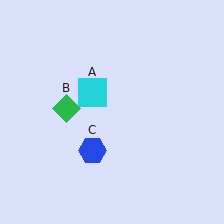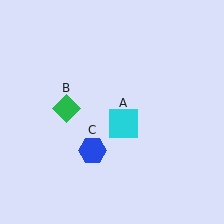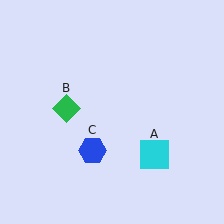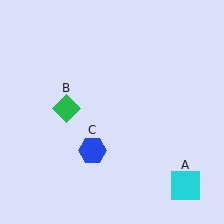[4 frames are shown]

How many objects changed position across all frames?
1 object changed position: cyan square (object A).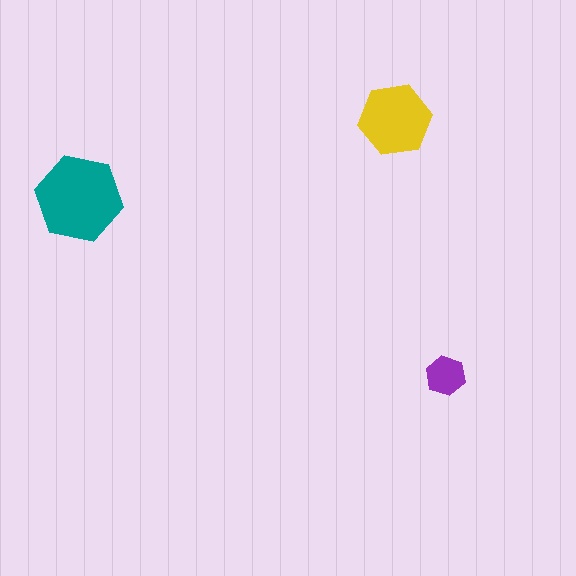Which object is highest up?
The yellow hexagon is topmost.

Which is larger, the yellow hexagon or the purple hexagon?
The yellow one.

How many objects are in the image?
There are 3 objects in the image.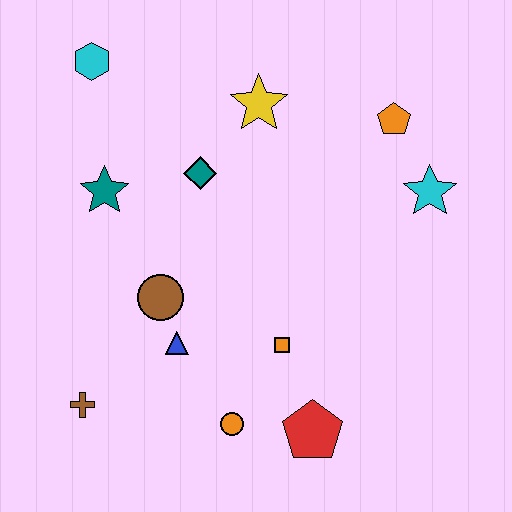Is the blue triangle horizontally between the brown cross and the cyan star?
Yes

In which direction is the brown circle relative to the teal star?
The brown circle is below the teal star.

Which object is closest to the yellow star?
The teal diamond is closest to the yellow star.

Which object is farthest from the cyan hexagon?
The red pentagon is farthest from the cyan hexagon.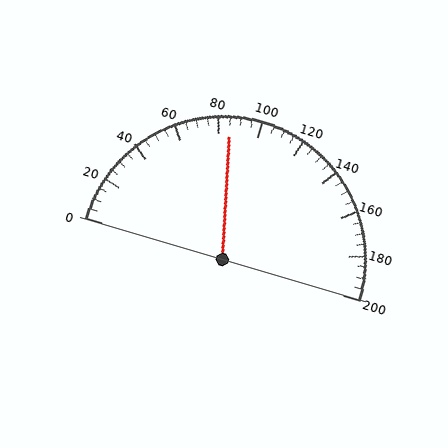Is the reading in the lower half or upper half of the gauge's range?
The reading is in the lower half of the range (0 to 200).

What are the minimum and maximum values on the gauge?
The gauge ranges from 0 to 200.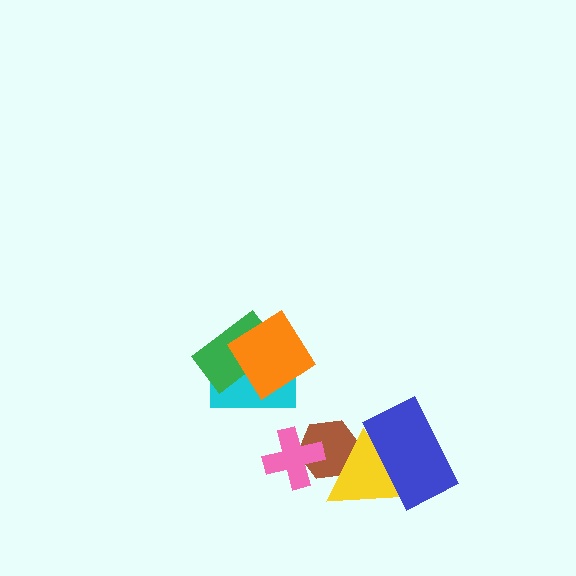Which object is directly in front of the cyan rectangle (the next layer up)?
The green rectangle is directly in front of the cyan rectangle.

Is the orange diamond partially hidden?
No, no other shape covers it.